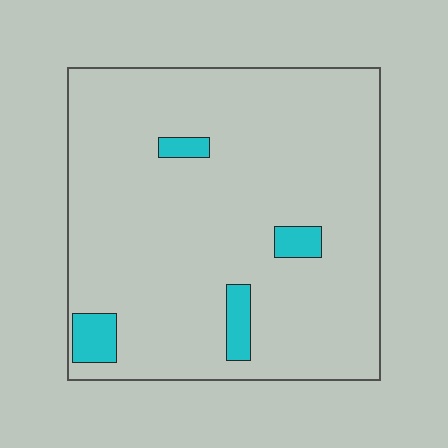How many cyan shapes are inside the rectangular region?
4.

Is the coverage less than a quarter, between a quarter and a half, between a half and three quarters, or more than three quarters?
Less than a quarter.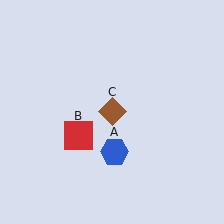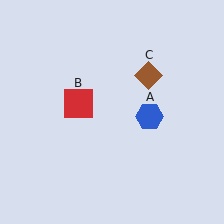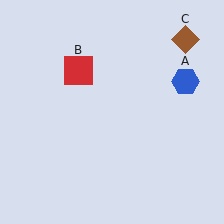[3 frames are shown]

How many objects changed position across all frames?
3 objects changed position: blue hexagon (object A), red square (object B), brown diamond (object C).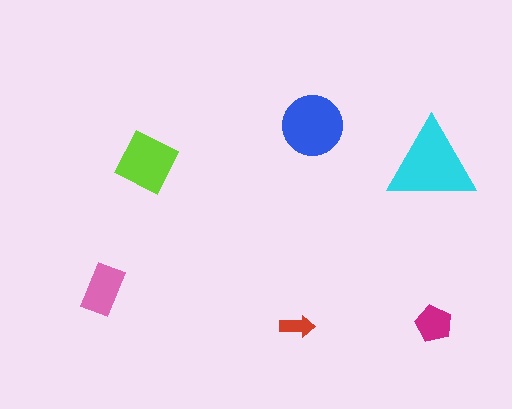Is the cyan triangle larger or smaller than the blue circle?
Larger.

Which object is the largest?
The cyan triangle.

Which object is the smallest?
The red arrow.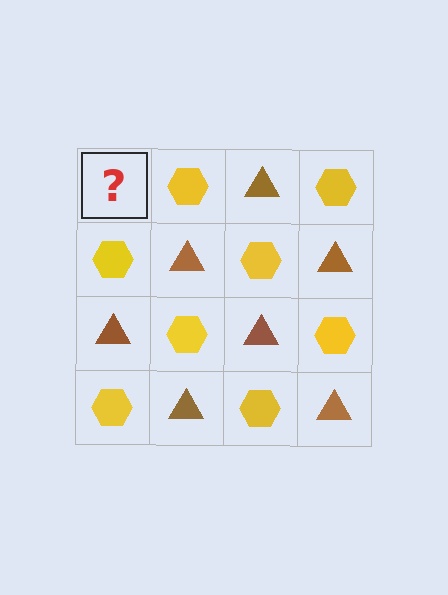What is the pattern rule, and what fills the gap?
The rule is that it alternates brown triangle and yellow hexagon in a checkerboard pattern. The gap should be filled with a brown triangle.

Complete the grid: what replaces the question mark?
The question mark should be replaced with a brown triangle.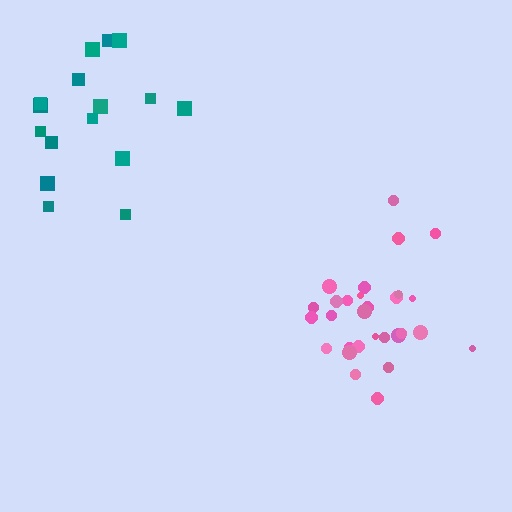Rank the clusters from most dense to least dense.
pink, teal.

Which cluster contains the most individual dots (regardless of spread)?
Pink (30).